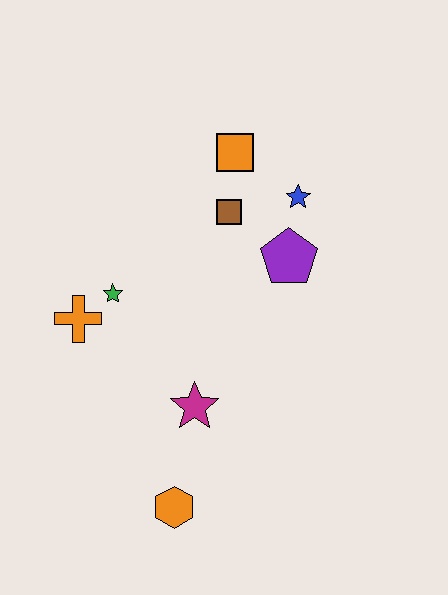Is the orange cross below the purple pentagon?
Yes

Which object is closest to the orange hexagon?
The magenta star is closest to the orange hexagon.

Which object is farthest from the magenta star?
The orange square is farthest from the magenta star.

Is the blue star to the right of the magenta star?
Yes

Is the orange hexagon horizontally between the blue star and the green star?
Yes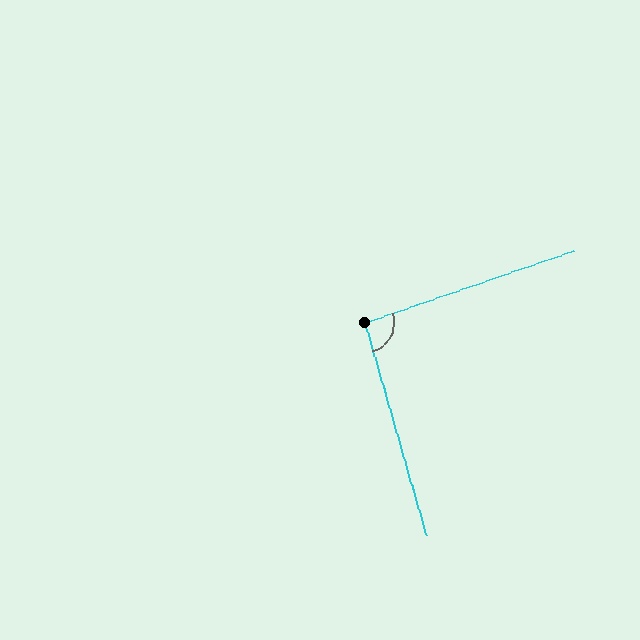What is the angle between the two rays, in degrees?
Approximately 93 degrees.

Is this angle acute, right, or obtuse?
It is approximately a right angle.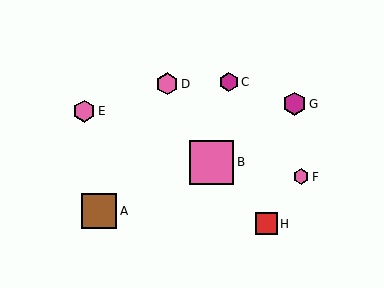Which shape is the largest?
The pink square (labeled B) is the largest.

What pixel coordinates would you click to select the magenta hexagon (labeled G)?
Click at (294, 104) to select the magenta hexagon G.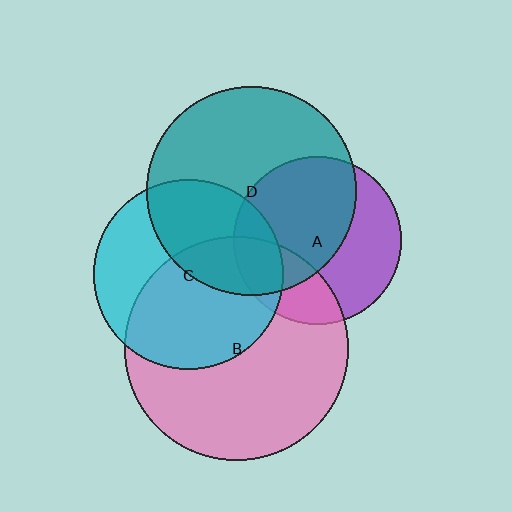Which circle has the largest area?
Circle B (pink).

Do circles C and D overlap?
Yes.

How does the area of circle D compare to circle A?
Approximately 1.6 times.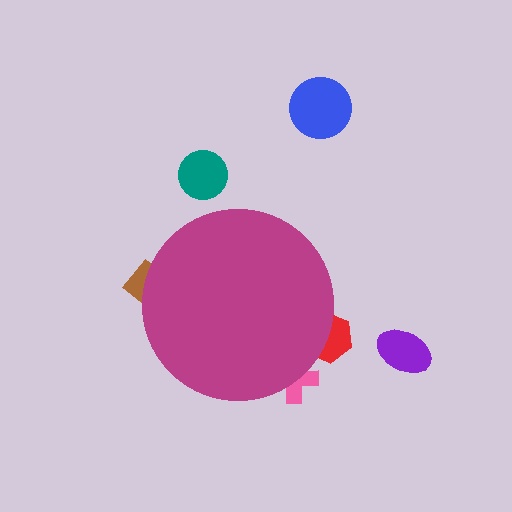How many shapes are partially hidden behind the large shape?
3 shapes are partially hidden.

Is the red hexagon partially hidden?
Yes, the red hexagon is partially hidden behind the magenta circle.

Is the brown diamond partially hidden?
Yes, the brown diamond is partially hidden behind the magenta circle.